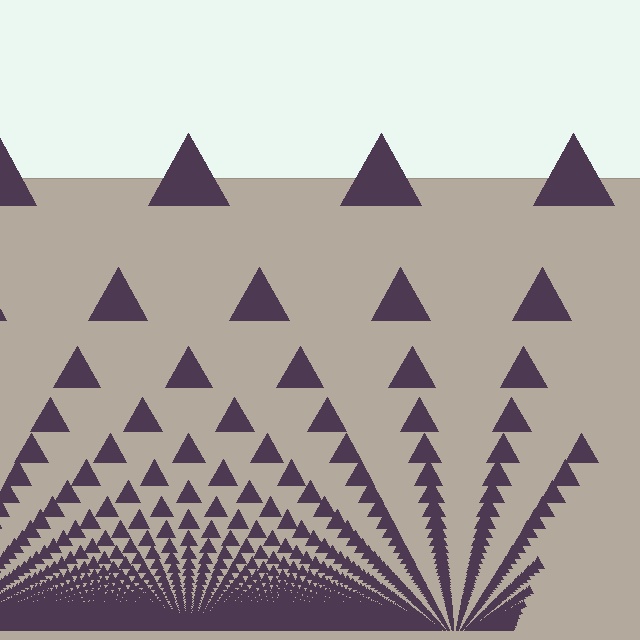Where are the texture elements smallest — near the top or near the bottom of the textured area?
Near the bottom.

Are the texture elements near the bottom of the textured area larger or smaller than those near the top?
Smaller. The gradient is inverted — elements near the bottom are smaller and denser.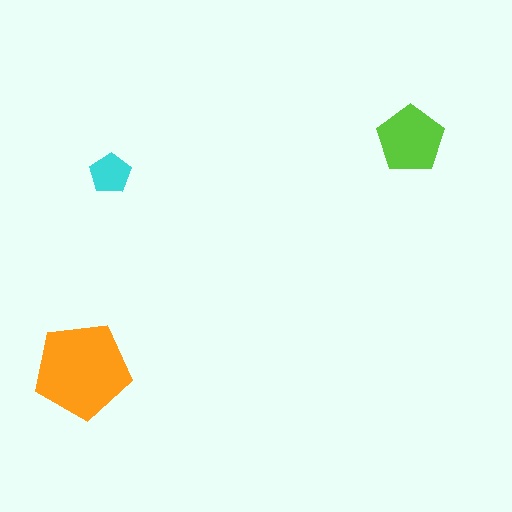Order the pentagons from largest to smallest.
the orange one, the lime one, the cyan one.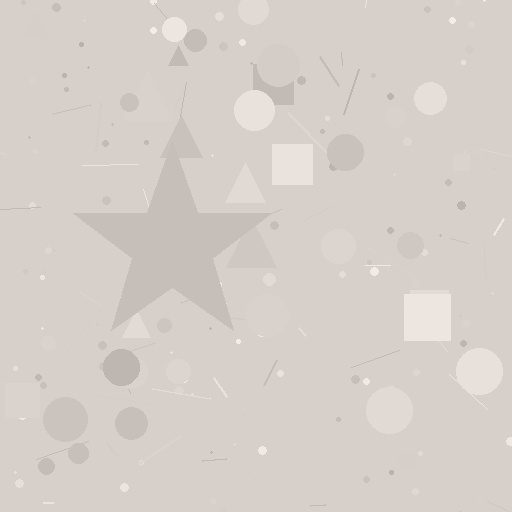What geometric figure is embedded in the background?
A star is embedded in the background.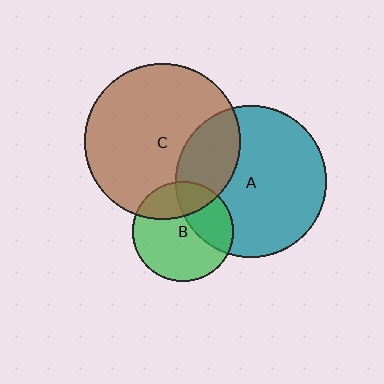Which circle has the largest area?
Circle C (brown).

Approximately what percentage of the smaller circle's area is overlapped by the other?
Approximately 25%.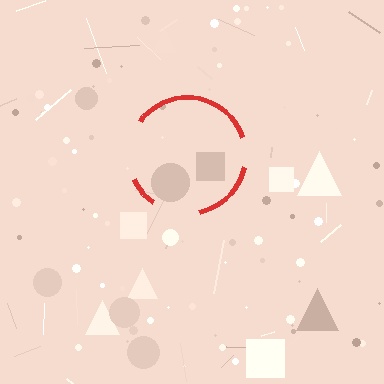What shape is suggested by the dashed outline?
The dashed outline suggests a circle.